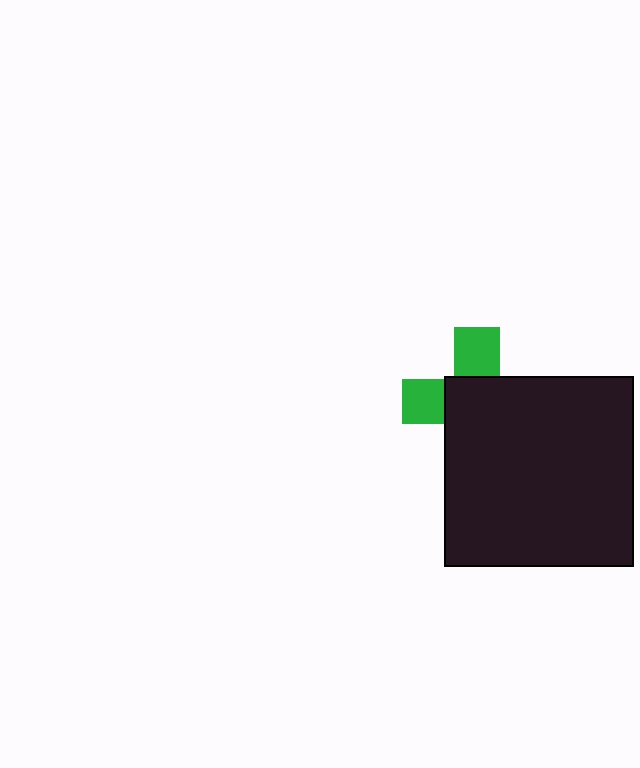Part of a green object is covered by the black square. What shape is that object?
It is a cross.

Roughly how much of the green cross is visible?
A small part of it is visible (roughly 36%).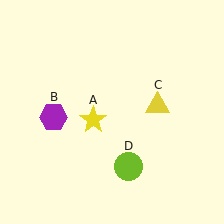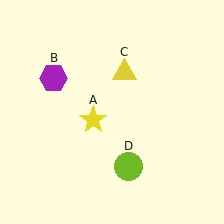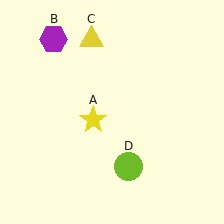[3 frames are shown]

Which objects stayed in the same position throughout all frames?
Yellow star (object A) and lime circle (object D) remained stationary.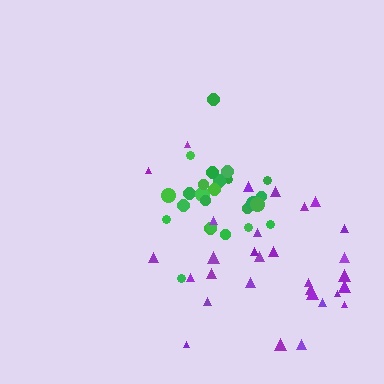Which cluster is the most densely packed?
Green.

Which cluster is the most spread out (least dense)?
Purple.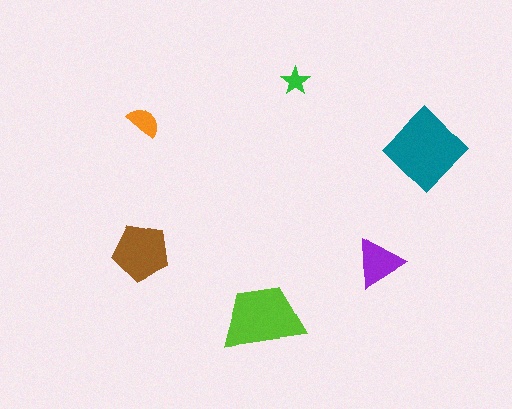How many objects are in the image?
There are 6 objects in the image.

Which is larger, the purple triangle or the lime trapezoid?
The lime trapezoid.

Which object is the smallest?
The green star.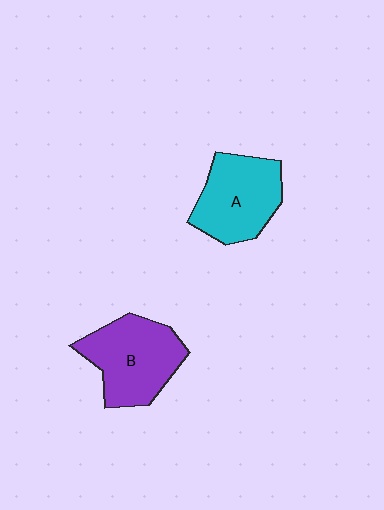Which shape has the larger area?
Shape B (purple).